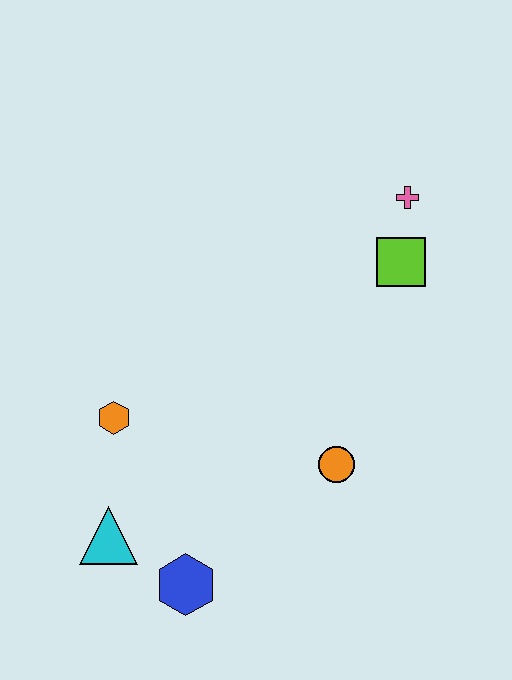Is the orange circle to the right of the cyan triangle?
Yes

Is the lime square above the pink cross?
No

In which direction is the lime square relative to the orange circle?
The lime square is above the orange circle.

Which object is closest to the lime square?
The pink cross is closest to the lime square.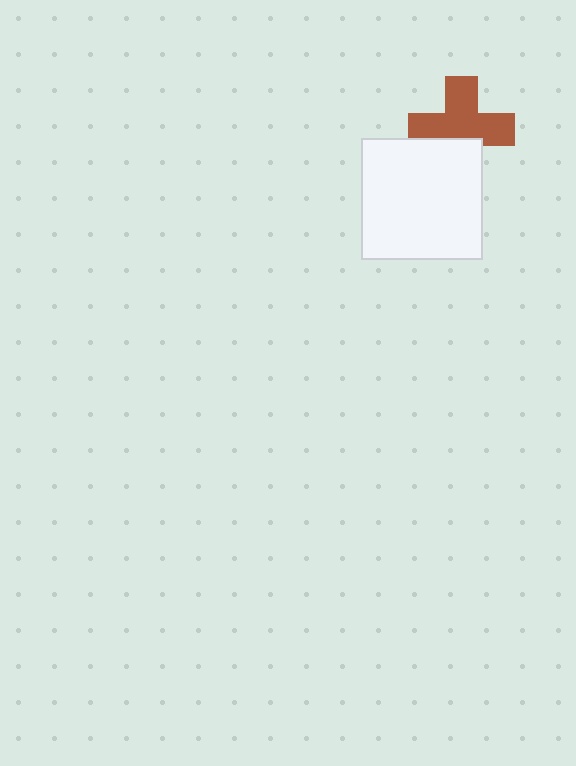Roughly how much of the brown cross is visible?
Most of it is visible (roughly 69%).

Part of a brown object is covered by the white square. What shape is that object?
It is a cross.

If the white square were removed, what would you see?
You would see the complete brown cross.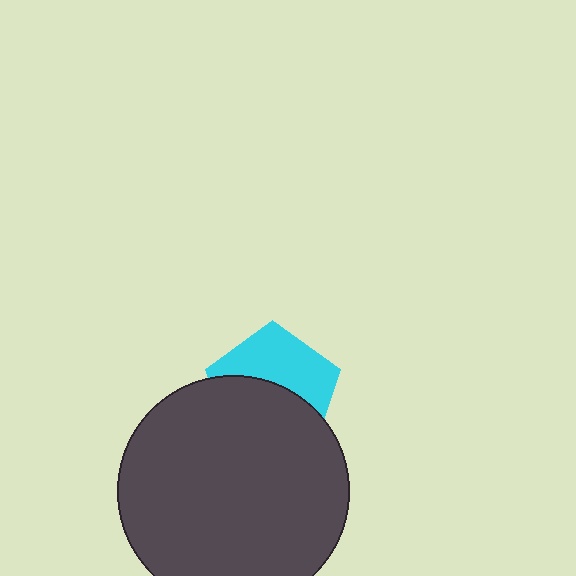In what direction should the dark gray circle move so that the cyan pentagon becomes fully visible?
The dark gray circle should move down. That is the shortest direction to clear the overlap and leave the cyan pentagon fully visible.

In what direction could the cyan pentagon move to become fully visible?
The cyan pentagon could move up. That would shift it out from behind the dark gray circle entirely.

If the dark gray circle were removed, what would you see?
You would see the complete cyan pentagon.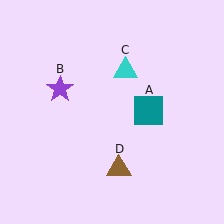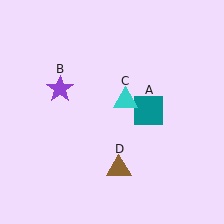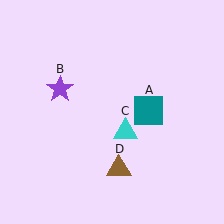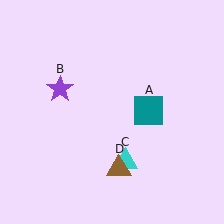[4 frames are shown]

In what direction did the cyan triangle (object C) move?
The cyan triangle (object C) moved down.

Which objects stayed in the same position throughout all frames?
Teal square (object A) and purple star (object B) and brown triangle (object D) remained stationary.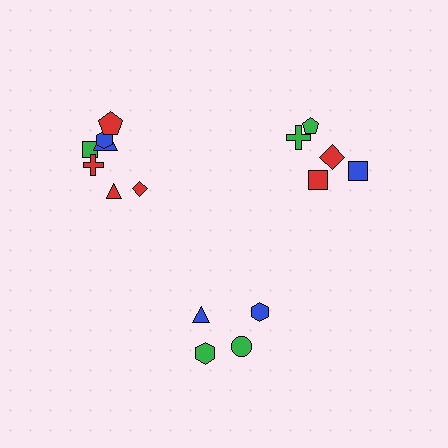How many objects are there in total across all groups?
There are 16 objects.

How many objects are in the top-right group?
There are 5 objects.